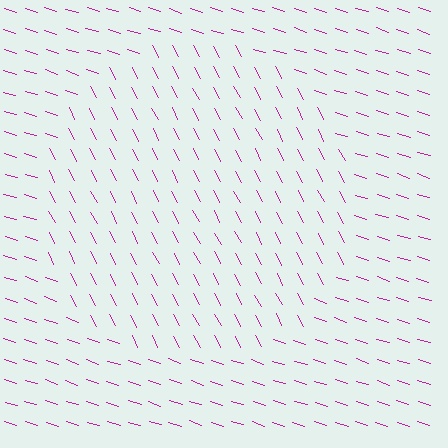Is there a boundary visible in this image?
Yes, there is a texture boundary formed by a change in line orientation.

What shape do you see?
I see a circle.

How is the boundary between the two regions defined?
The boundary is defined purely by a change in line orientation (approximately 45 degrees difference). All lines are the same color and thickness.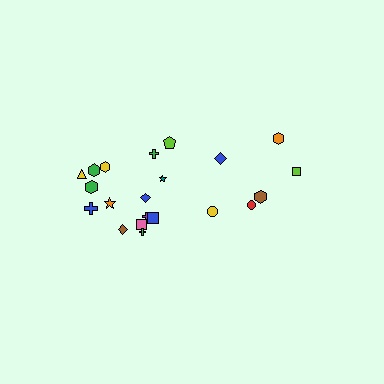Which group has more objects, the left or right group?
The left group.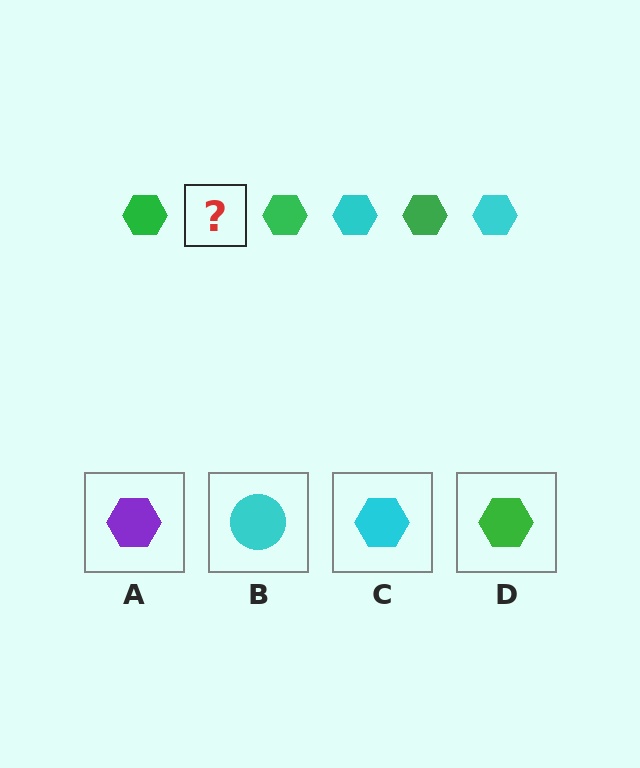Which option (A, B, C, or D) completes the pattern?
C.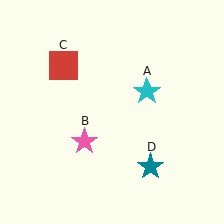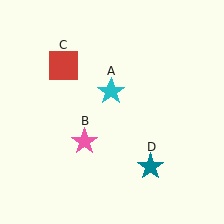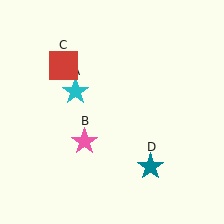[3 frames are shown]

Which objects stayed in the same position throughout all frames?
Pink star (object B) and red square (object C) and teal star (object D) remained stationary.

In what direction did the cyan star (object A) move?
The cyan star (object A) moved left.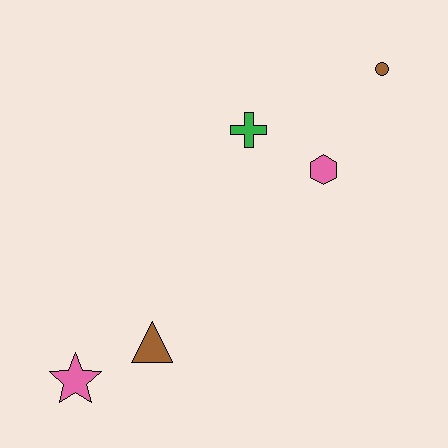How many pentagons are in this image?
There are no pentagons.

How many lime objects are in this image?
There are no lime objects.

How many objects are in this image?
There are 5 objects.